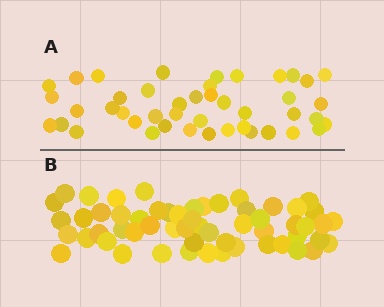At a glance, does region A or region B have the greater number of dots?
Region B (the bottom region) has more dots.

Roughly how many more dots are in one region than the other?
Region B has approximately 15 more dots than region A.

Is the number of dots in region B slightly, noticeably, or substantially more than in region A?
Region B has noticeably more, but not dramatically so. The ratio is roughly 1.3 to 1.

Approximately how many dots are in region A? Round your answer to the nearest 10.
About 40 dots. (The exact count is 44, which rounds to 40.)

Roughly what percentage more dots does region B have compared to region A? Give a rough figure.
About 30% more.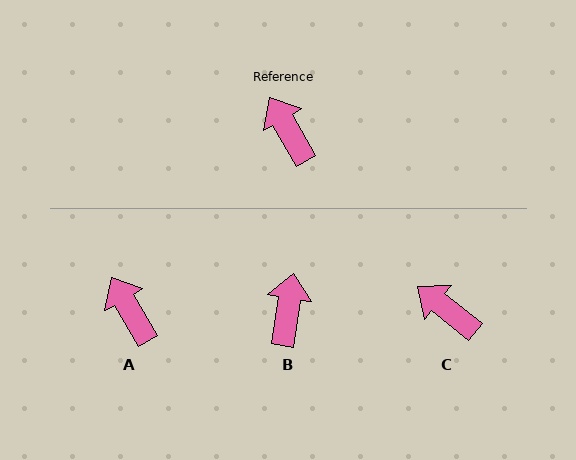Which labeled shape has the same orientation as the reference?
A.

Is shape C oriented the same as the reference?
No, it is off by about 22 degrees.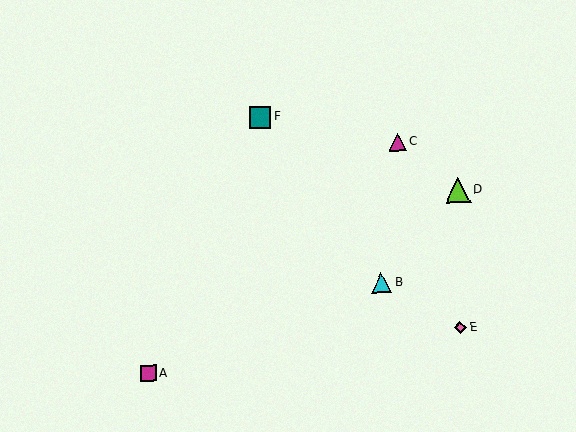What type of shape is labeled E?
Shape E is a pink diamond.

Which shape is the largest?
The lime triangle (labeled D) is the largest.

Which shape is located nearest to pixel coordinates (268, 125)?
The teal square (labeled F) at (260, 117) is nearest to that location.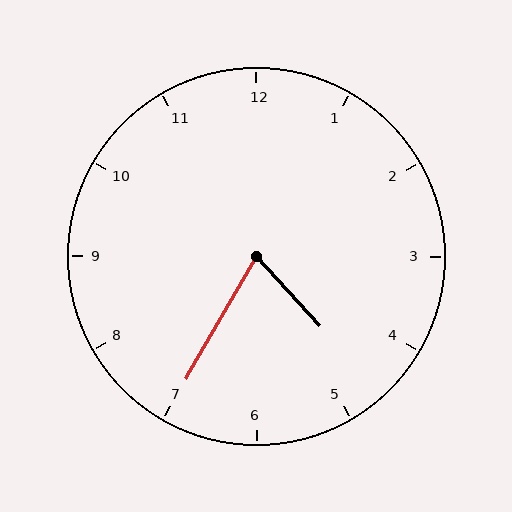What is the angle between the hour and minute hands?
Approximately 72 degrees.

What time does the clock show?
4:35.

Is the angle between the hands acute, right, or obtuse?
It is acute.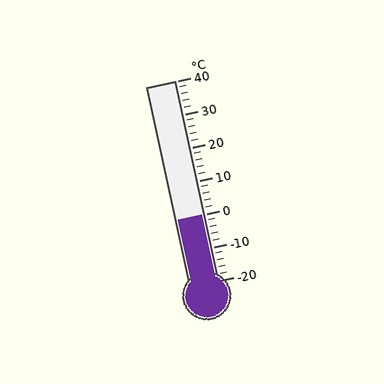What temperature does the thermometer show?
The thermometer shows approximately 0°C.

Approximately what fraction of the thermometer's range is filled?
The thermometer is filled to approximately 35% of its range.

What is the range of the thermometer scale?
The thermometer scale ranges from -20°C to 40°C.